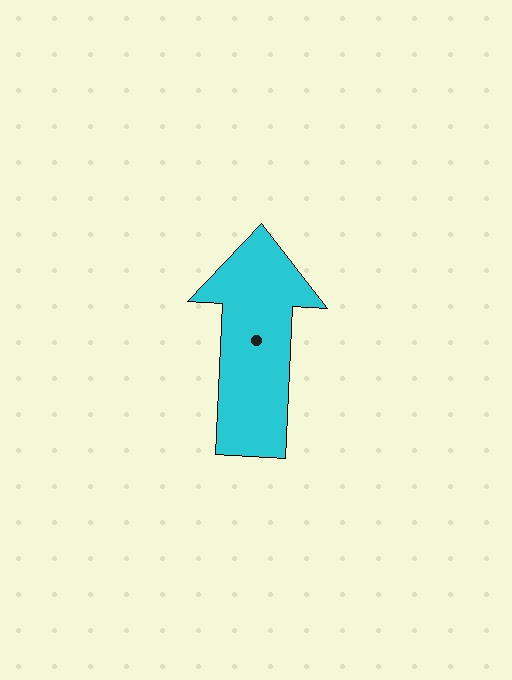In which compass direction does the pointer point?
North.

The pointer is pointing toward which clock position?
Roughly 12 o'clock.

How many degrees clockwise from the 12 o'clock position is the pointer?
Approximately 3 degrees.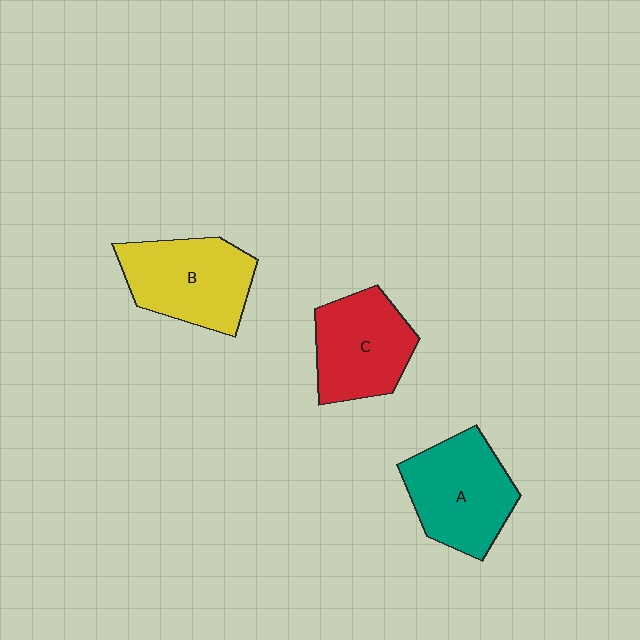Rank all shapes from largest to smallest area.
From largest to smallest: B (yellow), A (teal), C (red).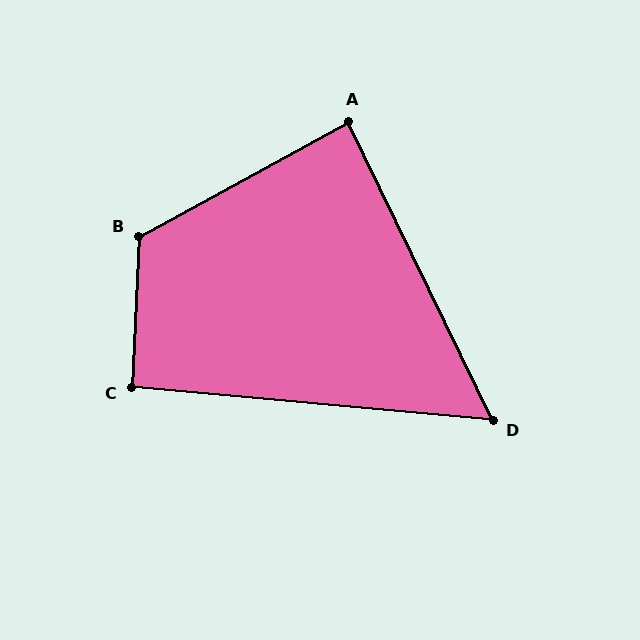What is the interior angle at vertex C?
Approximately 93 degrees (approximately right).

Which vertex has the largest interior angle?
B, at approximately 121 degrees.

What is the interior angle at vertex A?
Approximately 87 degrees (approximately right).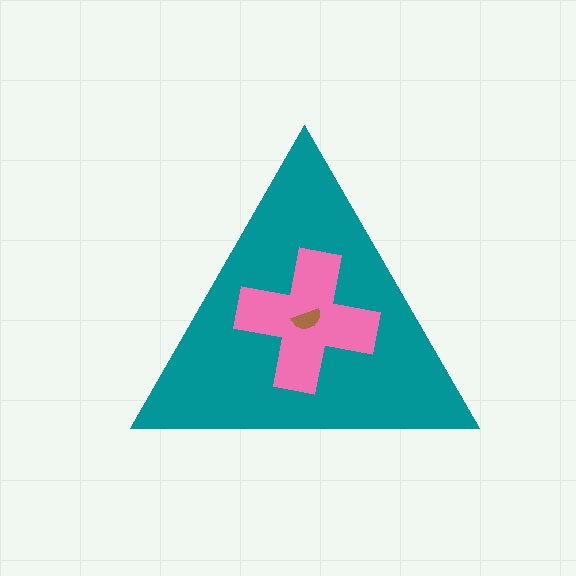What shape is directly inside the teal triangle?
The pink cross.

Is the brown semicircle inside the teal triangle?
Yes.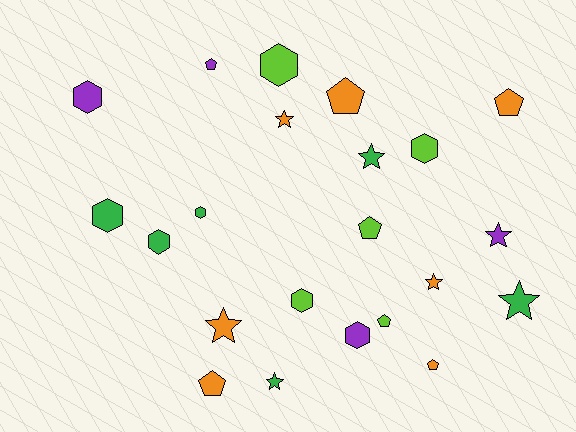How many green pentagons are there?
There are no green pentagons.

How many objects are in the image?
There are 22 objects.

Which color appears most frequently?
Orange, with 7 objects.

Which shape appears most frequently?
Hexagon, with 8 objects.